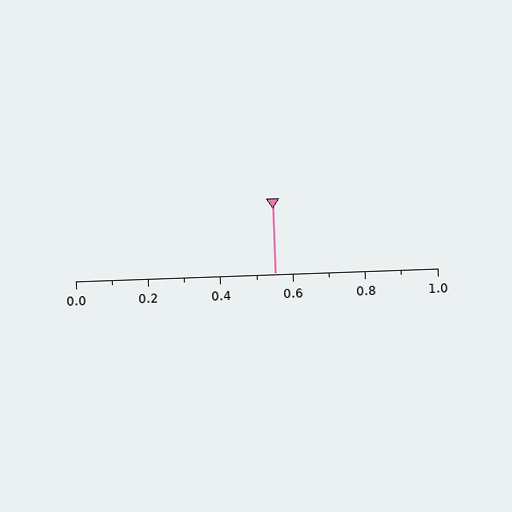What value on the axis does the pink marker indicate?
The marker indicates approximately 0.55.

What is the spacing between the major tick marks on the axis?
The major ticks are spaced 0.2 apart.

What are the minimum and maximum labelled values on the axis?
The axis runs from 0.0 to 1.0.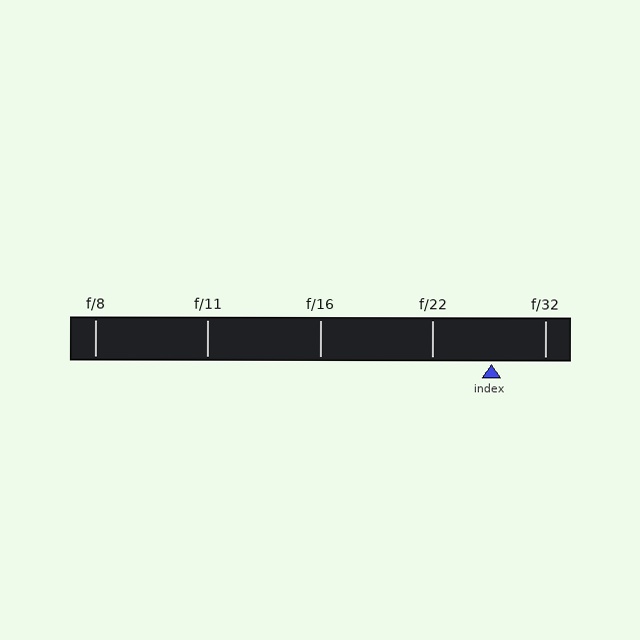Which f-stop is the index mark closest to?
The index mark is closest to f/32.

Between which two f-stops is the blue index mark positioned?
The index mark is between f/22 and f/32.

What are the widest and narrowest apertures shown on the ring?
The widest aperture shown is f/8 and the narrowest is f/32.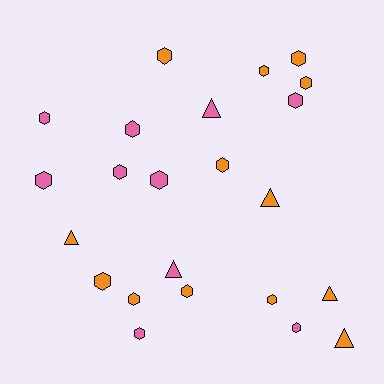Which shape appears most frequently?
Hexagon, with 17 objects.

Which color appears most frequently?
Orange, with 13 objects.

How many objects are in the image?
There are 23 objects.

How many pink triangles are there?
There are 2 pink triangles.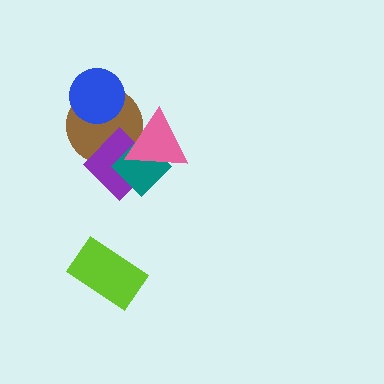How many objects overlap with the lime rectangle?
0 objects overlap with the lime rectangle.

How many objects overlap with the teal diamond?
3 objects overlap with the teal diamond.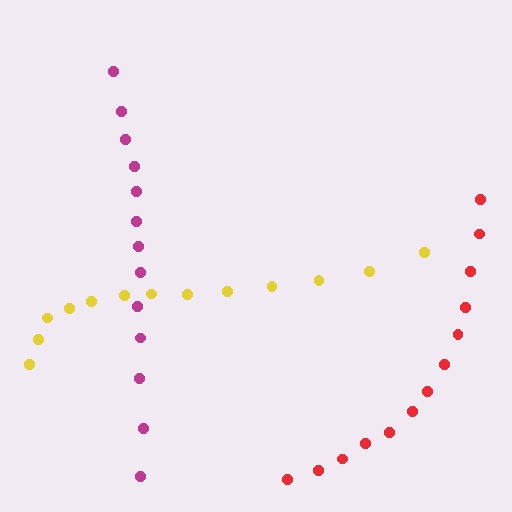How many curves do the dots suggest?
There are 3 distinct paths.